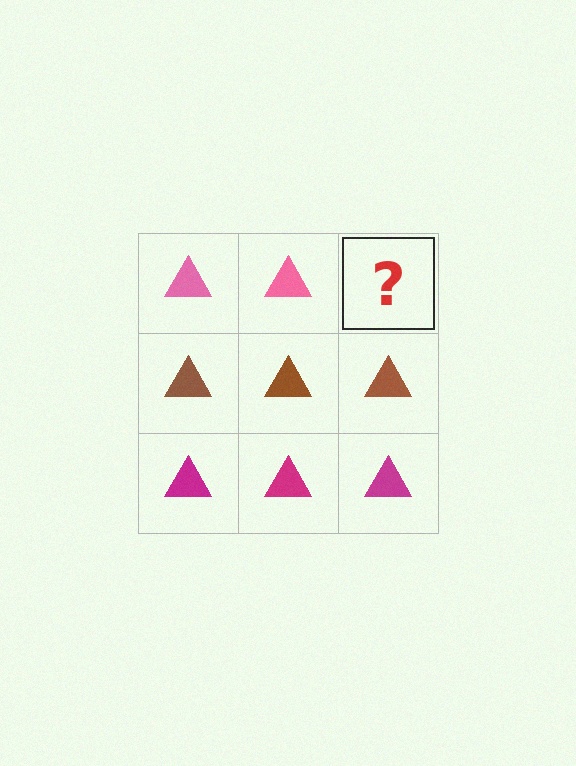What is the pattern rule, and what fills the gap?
The rule is that each row has a consistent color. The gap should be filled with a pink triangle.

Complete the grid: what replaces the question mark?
The question mark should be replaced with a pink triangle.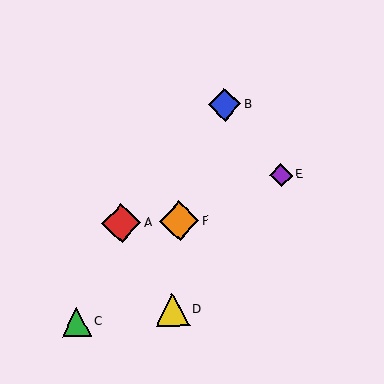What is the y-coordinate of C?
Object C is at y≈322.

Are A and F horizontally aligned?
Yes, both are at y≈223.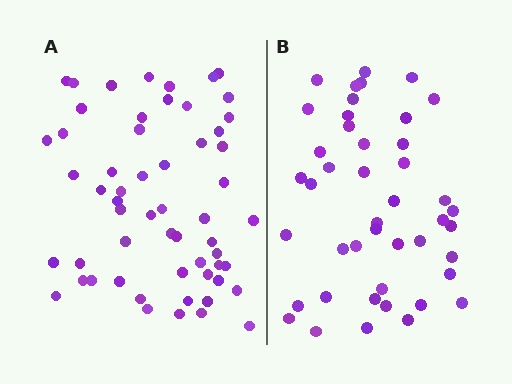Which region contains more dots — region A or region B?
Region A (the left region) has more dots.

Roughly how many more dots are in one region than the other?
Region A has approximately 15 more dots than region B.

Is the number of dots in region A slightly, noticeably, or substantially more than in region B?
Region A has noticeably more, but not dramatically so. The ratio is roughly 1.3 to 1.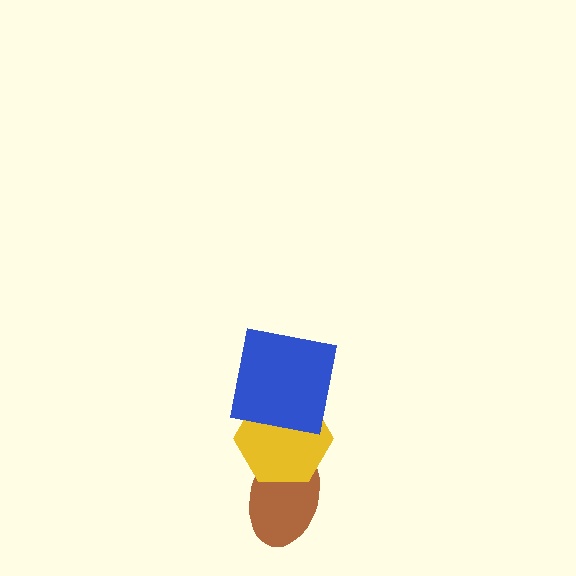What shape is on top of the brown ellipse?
The yellow hexagon is on top of the brown ellipse.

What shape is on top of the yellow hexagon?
The blue square is on top of the yellow hexagon.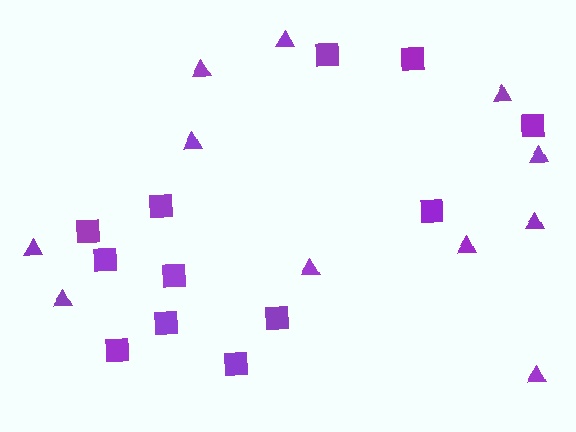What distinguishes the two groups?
There are 2 groups: one group of squares (12) and one group of triangles (11).